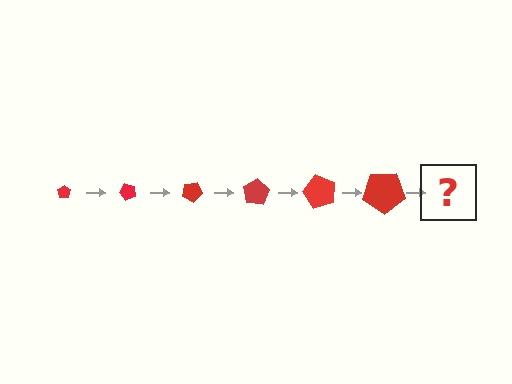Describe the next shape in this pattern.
It should be a pentagon, larger than the previous one and rotated 300 degrees from the start.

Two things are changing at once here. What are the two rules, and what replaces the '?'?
The two rules are that the pentagon grows larger each step and it rotates 50 degrees each step. The '?' should be a pentagon, larger than the previous one and rotated 300 degrees from the start.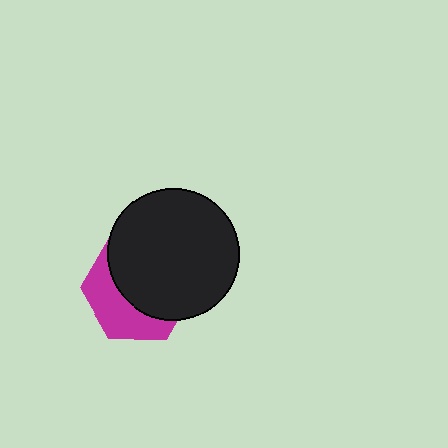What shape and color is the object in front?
The object in front is a black circle.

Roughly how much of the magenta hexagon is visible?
A small part of it is visible (roughly 39%).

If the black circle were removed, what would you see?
You would see the complete magenta hexagon.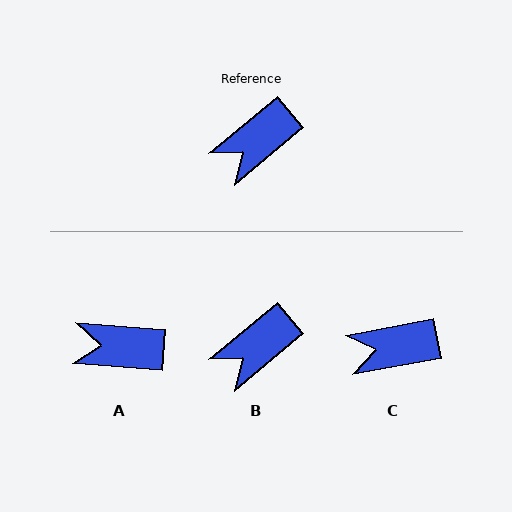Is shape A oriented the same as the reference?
No, it is off by about 44 degrees.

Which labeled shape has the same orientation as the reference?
B.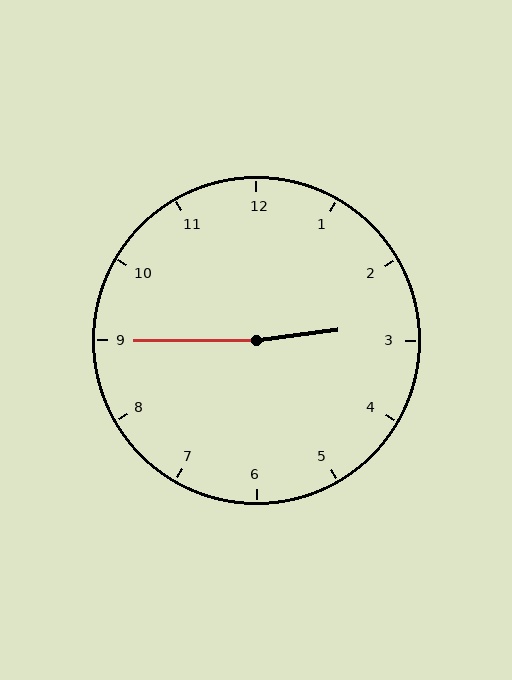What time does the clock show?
2:45.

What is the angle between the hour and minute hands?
Approximately 172 degrees.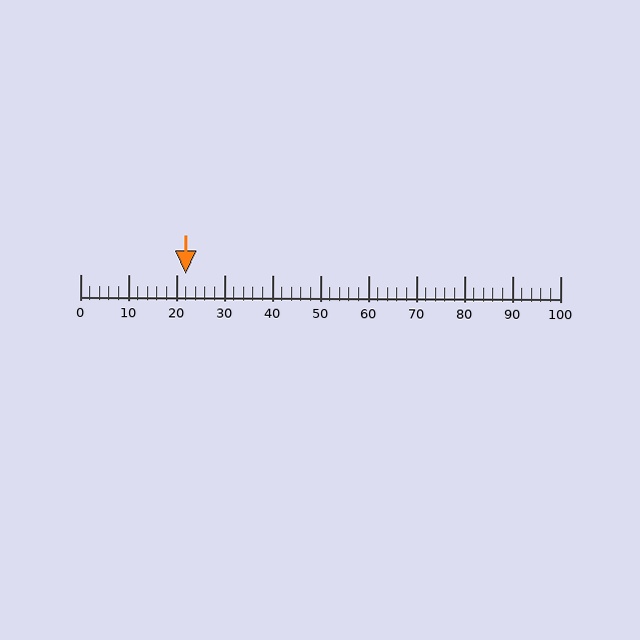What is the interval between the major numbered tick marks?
The major tick marks are spaced 10 units apart.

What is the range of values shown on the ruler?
The ruler shows values from 0 to 100.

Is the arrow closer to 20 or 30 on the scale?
The arrow is closer to 20.